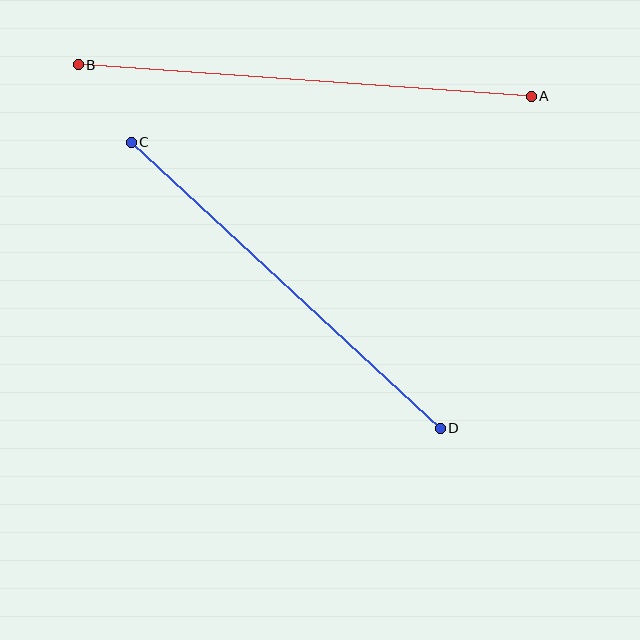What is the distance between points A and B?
The distance is approximately 454 pixels.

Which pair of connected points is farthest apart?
Points A and B are farthest apart.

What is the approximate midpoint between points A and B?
The midpoint is at approximately (305, 80) pixels.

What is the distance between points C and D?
The distance is approximately 421 pixels.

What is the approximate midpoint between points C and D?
The midpoint is at approximately (286, 285) pixels.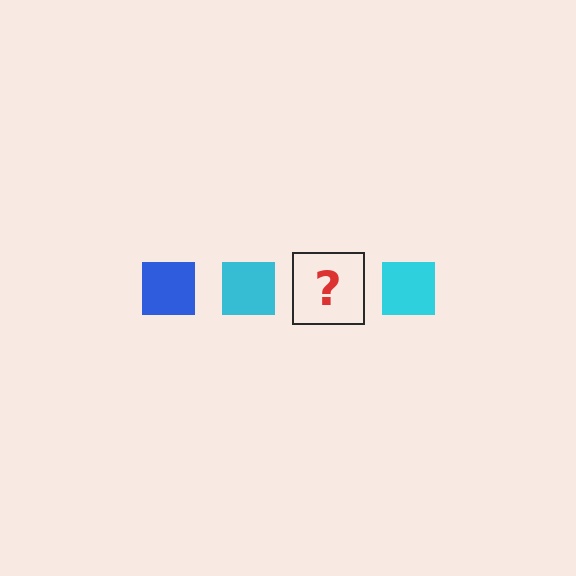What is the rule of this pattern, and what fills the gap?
The rule is that the pattern cycles through blue, cyan squares. The gap should be filled with a blue square.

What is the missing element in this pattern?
The missing element is a blue square.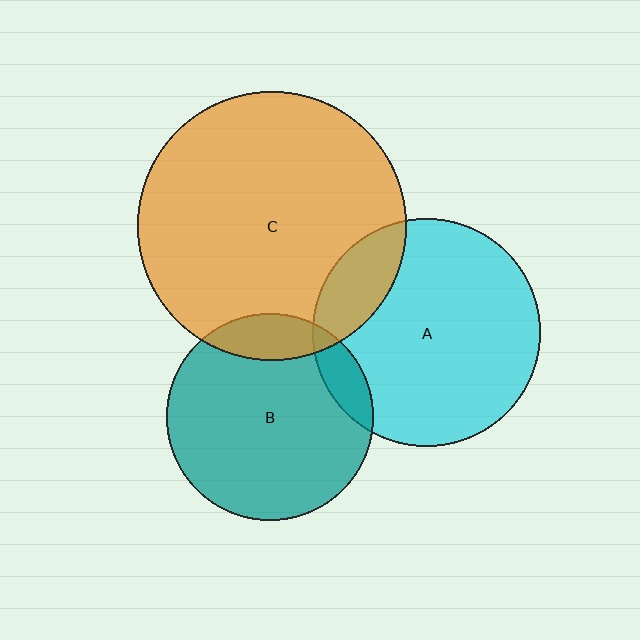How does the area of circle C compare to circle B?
Approximately 1.7 times.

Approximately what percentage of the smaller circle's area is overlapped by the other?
Approximately 15%.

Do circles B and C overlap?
Yes.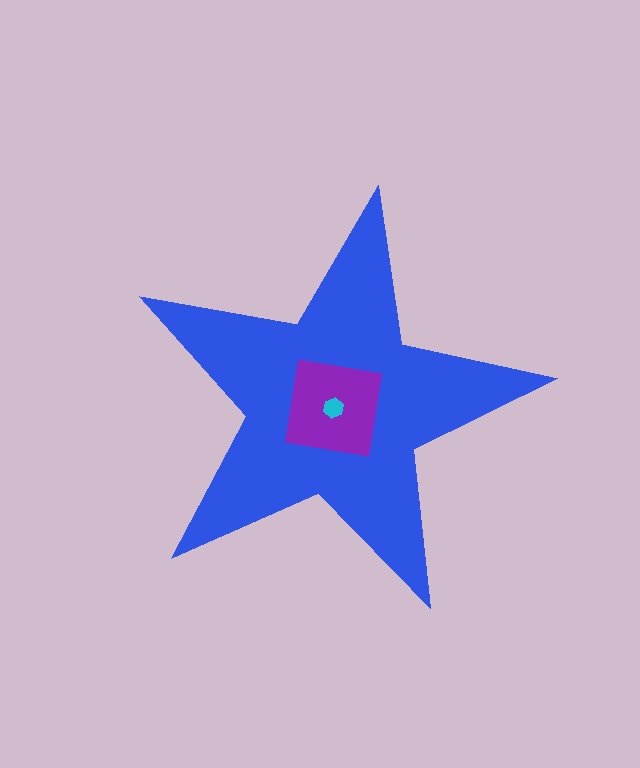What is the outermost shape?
The blue star.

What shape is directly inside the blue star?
The purple square.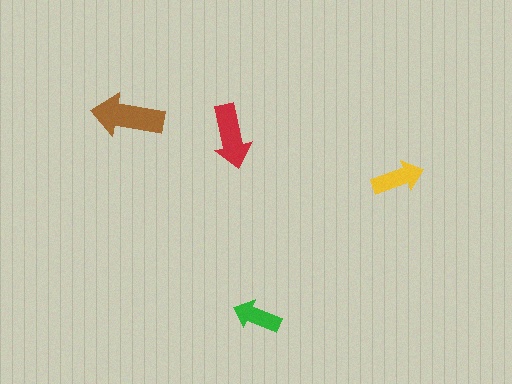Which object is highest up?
The brown arrow is topmost.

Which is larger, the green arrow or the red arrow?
The red one.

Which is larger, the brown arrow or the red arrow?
The brown one.